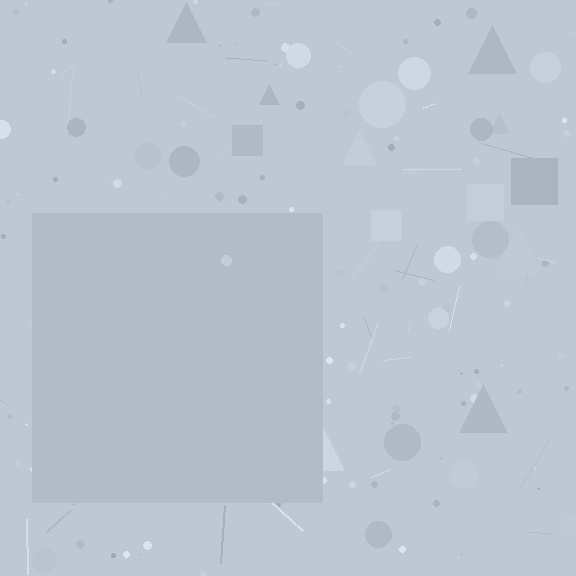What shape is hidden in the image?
A square is hidden in the image.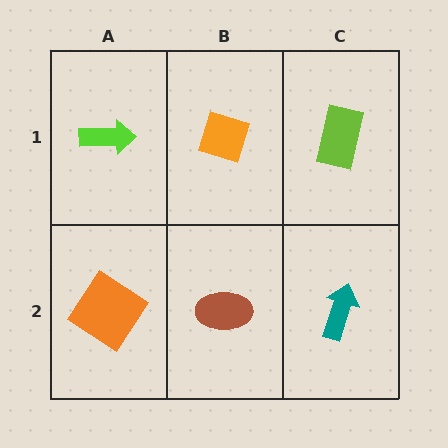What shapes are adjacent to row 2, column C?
A lime rectangle (row 1, column C), a brown ellipse (row 2, column B).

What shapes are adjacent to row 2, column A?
A lime arrow (row 1, column A), a brown ellipse (row 2, column B).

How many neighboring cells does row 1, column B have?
3.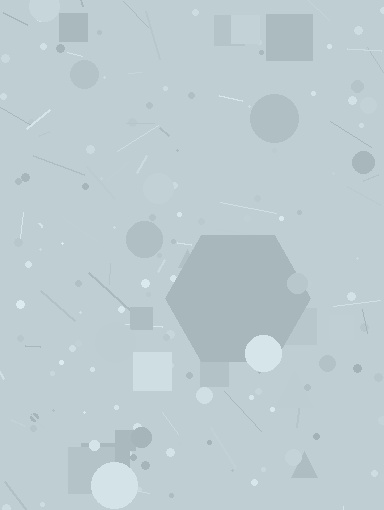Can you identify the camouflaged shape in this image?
The camouflaged shape is a hexagon.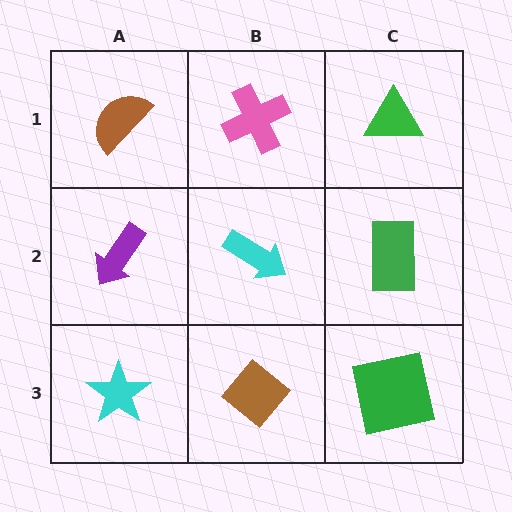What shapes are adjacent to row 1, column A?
A purple arrow (row 2, column A), a pink cross (row 1, column B).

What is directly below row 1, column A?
A purple arrow.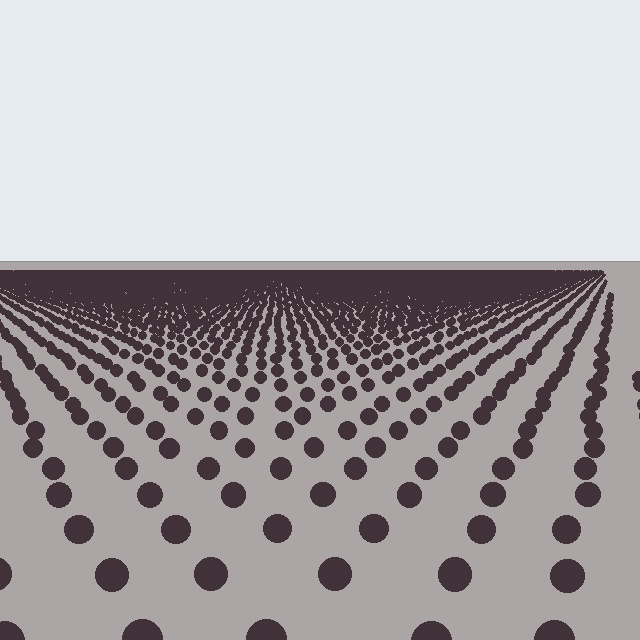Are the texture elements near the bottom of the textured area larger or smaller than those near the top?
Larger. Near the bottom, elements are closer to the viewer and appear at a bigger on-screen size.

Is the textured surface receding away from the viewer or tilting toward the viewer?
The surface is receding away from the viewer. Texture elements get smaller and denser toward the top.